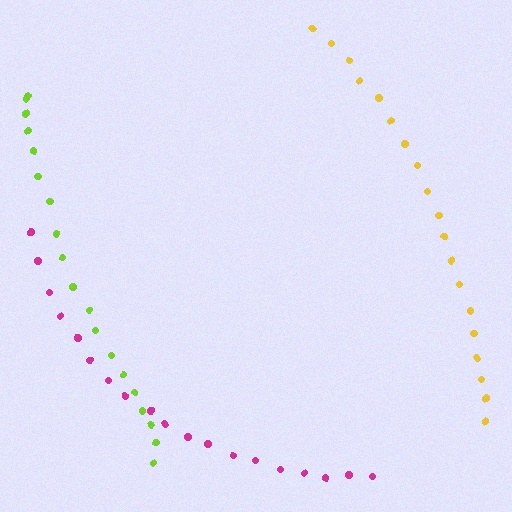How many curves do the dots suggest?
There are 3 distinct paths.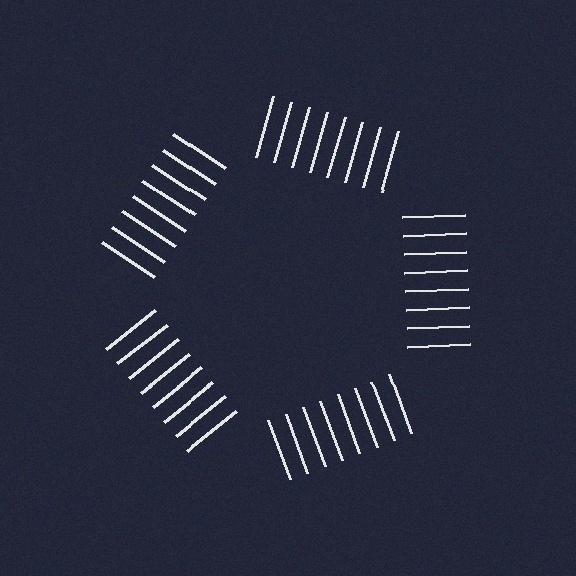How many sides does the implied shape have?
5 sides — the line-ends trace a pentagon.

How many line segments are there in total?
40 — 8 along each of the 5 edges.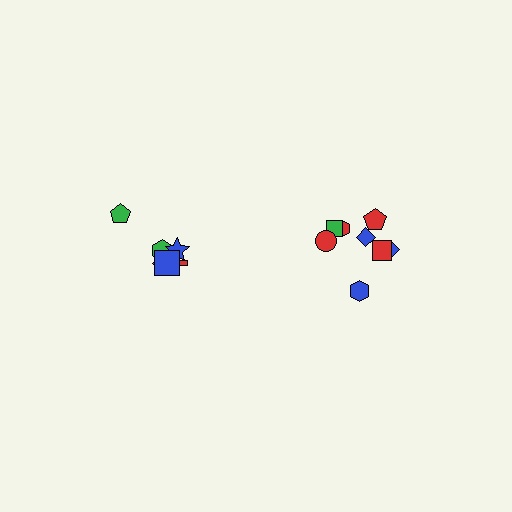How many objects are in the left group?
There are 6 objects.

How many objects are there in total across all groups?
There are 14 objects.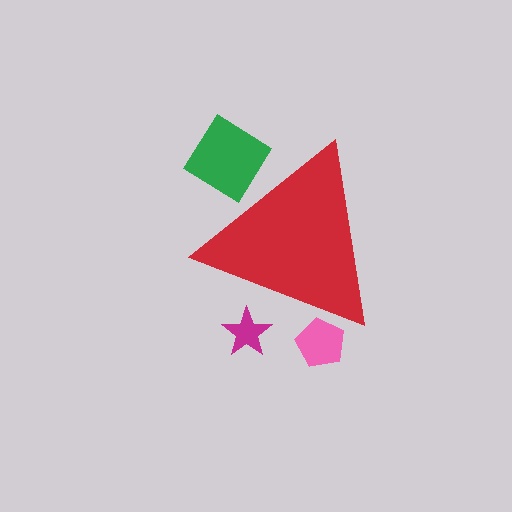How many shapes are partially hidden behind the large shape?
3 shapes are partially hidden.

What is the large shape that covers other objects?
A red triangle.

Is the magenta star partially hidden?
Yes, the magenta star is partially hidden behind the red triangle.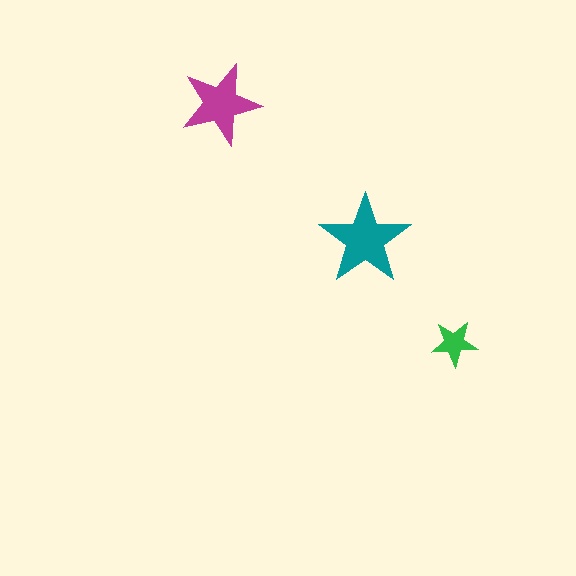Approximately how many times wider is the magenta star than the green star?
About 1.5 times wider.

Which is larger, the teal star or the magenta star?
The teal one.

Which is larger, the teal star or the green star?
The teal one.